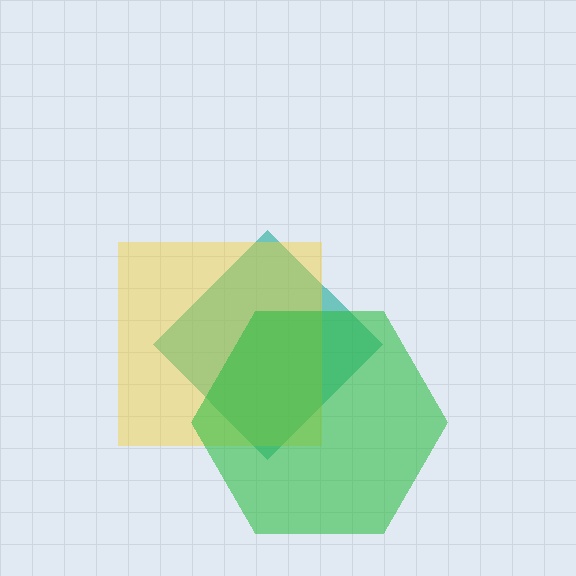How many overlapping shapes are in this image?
There are 3 overlapping shapes in the image.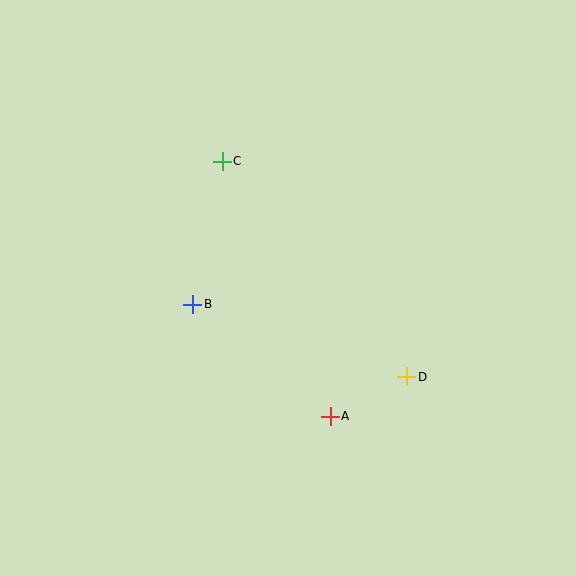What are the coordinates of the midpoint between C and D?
The midpoint between C and D is at (315, 269).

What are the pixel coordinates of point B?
Point B is at (193, 304).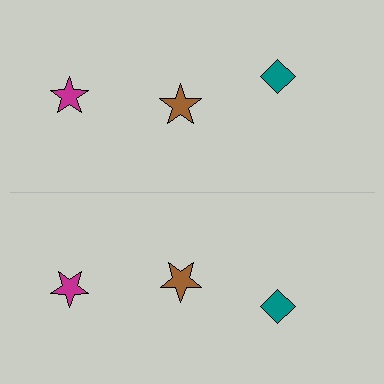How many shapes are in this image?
There are 6 shapes in this image.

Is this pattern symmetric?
Yes, this pattern has bilateral (reflection) symmetry.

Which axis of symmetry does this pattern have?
The pattern has a horizontal axis of symmetry running through the center of the image.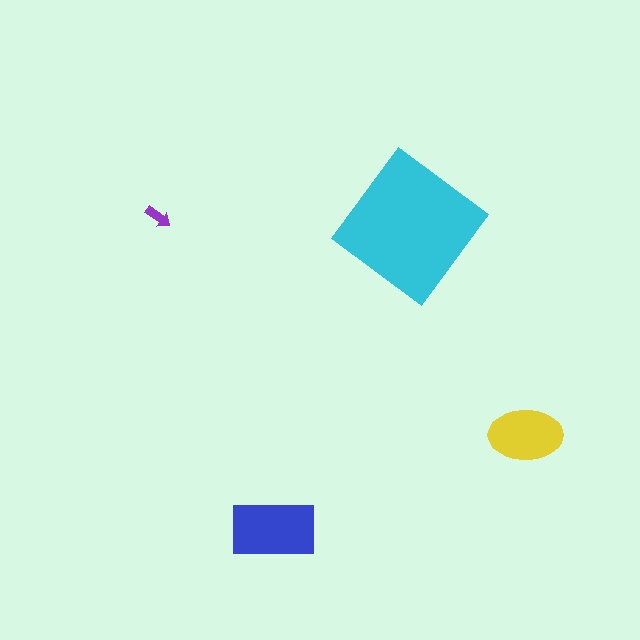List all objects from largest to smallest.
The cyan diamond, the blue rectangle, the yellow ellipse, the purple arrow.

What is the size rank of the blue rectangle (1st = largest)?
2nd.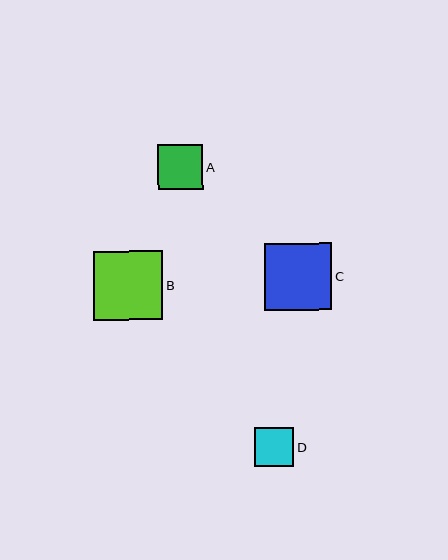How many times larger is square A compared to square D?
Square A is approximately 1.1 times the size of square D.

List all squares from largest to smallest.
From largest to smallest: B, C, A, D.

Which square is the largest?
Square B is the largest with a size of approximately 69 pixels.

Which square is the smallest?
Square D is the smallest with a size of approximately 39 pixels.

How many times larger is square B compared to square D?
Square B is approximately 1.7 times the size of square D.